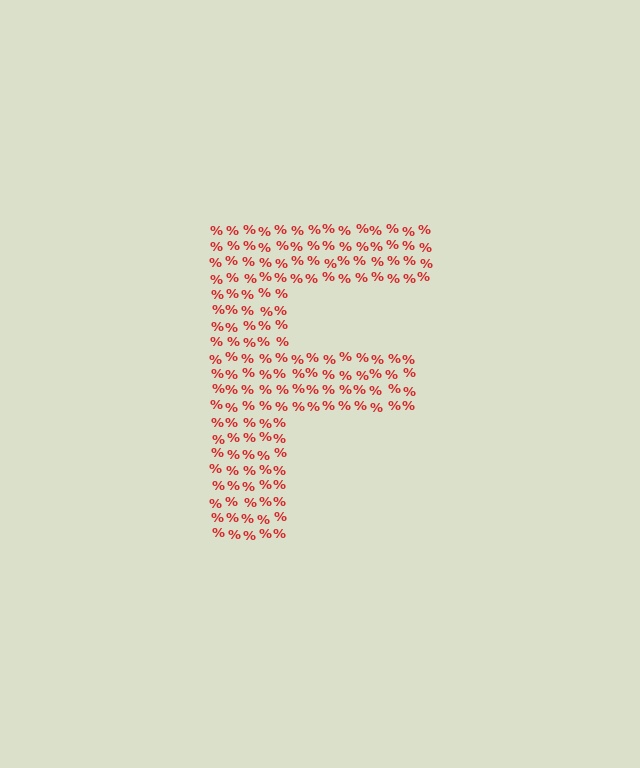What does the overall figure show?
The overall figure shows the letter F.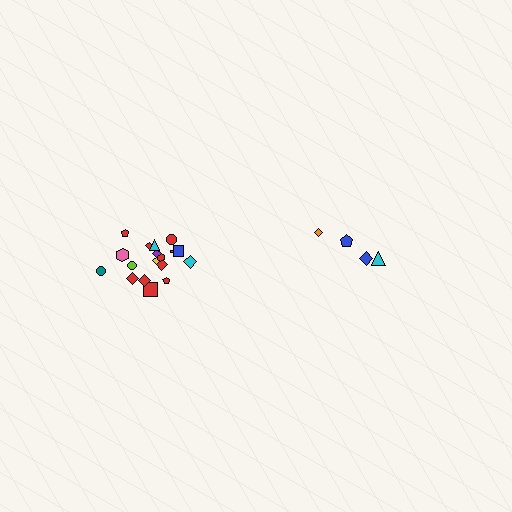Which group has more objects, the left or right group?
The left group.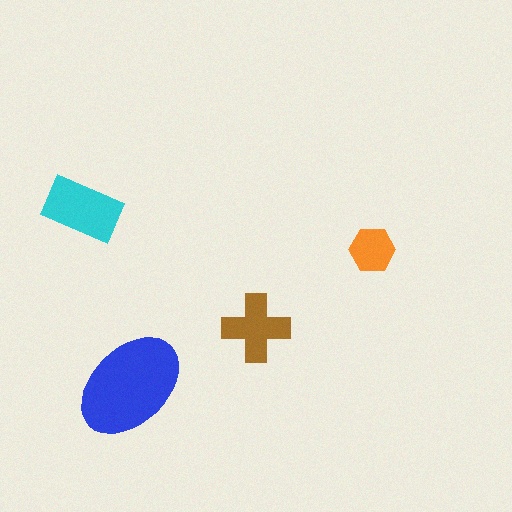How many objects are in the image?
There are 4 objects in the image.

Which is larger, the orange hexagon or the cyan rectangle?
The cyan rectangle.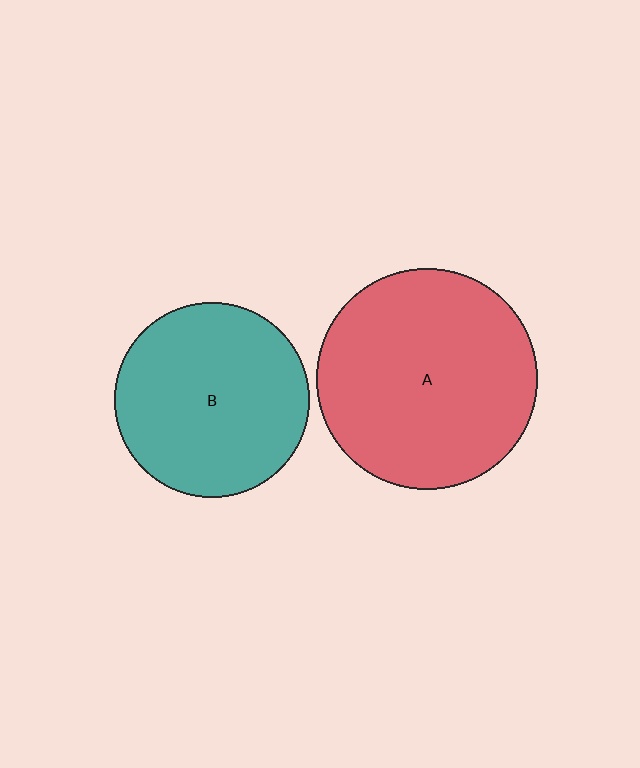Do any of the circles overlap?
No, none of the circles overlap.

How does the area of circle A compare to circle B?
Approximately 1.3 times.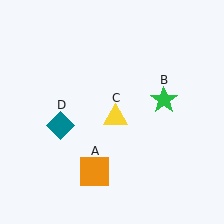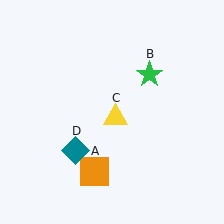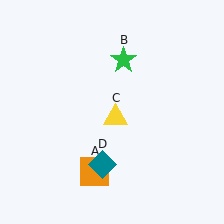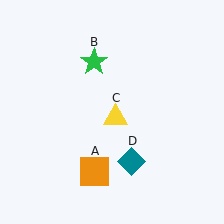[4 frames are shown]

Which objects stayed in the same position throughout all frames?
Orange square (object A) and yellow triangle (object C) remained stationary.